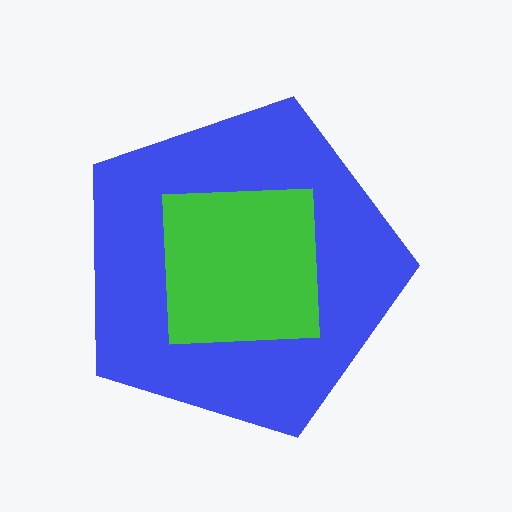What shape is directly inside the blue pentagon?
The green square.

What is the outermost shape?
The blue pentagon.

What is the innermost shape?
The green square.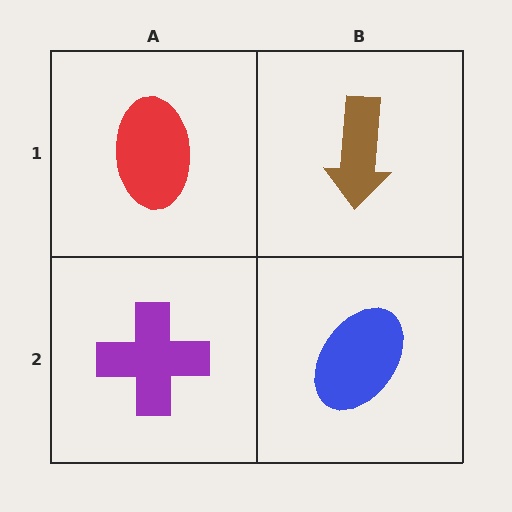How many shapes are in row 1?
2 shapes.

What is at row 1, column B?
A brown arrow.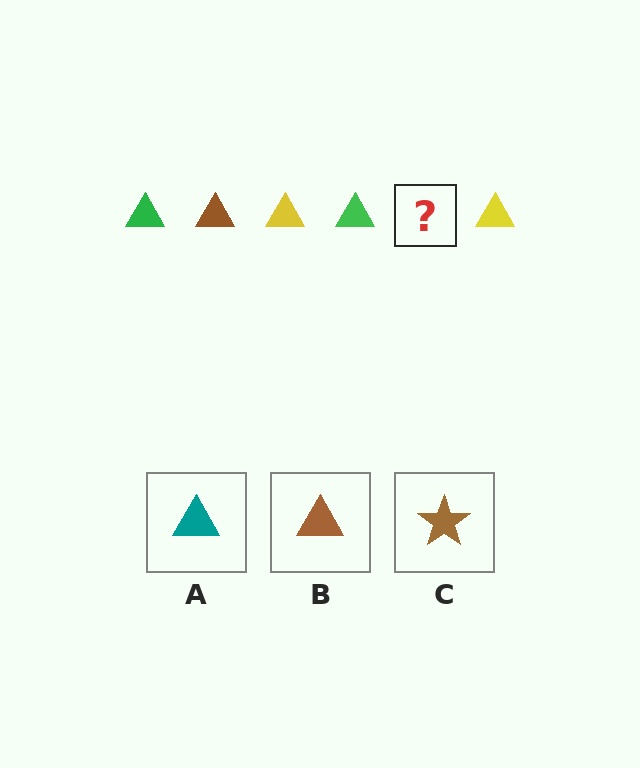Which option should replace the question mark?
Option B.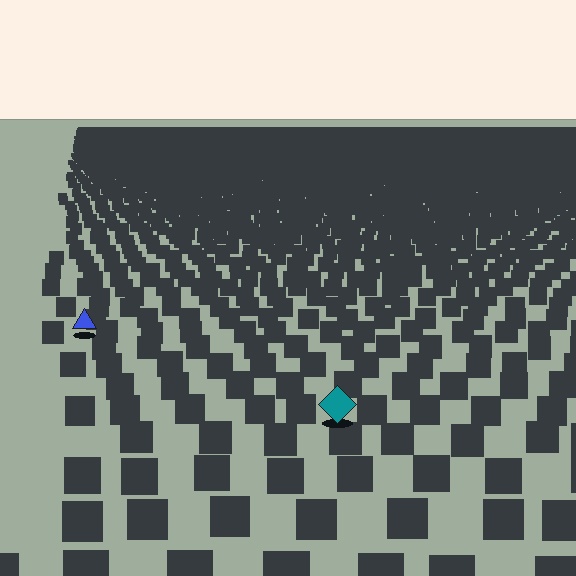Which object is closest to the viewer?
The teal diamond is closest. The texture marks near it are larger and more spread out.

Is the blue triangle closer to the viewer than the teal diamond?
No. The teal diamond is closer — you can tell from the texture gradient: the ground texture is coarser near it.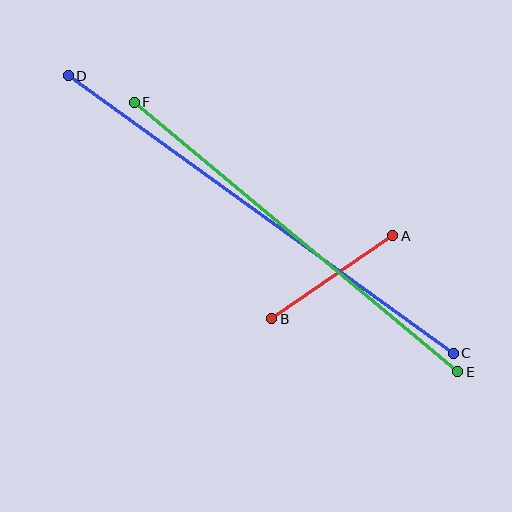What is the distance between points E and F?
The distance is approximately 421 pixels.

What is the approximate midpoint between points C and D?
The midpoint is at approximately (261, 214) pixels.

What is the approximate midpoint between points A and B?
The midpoint is at approximately (332, 277) pixels.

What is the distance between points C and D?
The distance is approximately 475 pixels.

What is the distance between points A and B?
The distance is approximately 146 pixels.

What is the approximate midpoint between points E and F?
The midpoint is at approximately (296, 237) pixels.